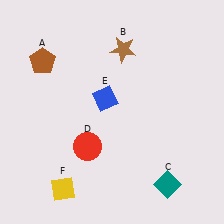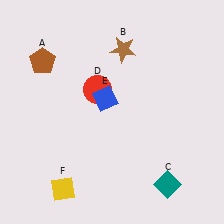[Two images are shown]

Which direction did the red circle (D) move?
The red circle (D) moved up.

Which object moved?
The red circle (D) moved up.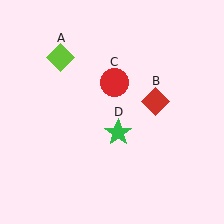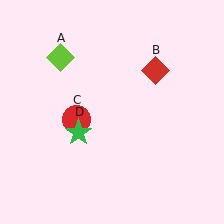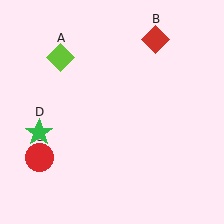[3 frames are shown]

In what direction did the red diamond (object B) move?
The red diamond (object B) moved up.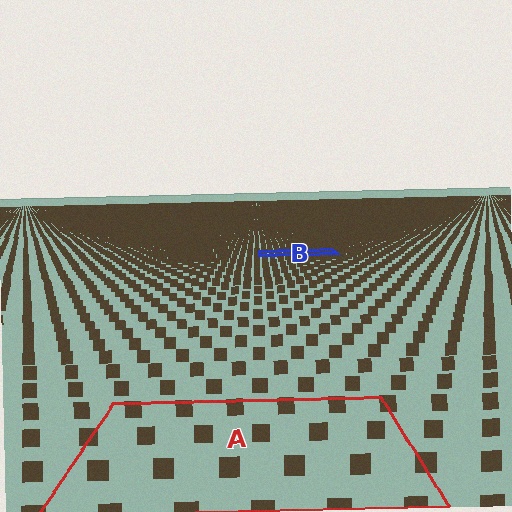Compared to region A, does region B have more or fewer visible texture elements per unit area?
Region B has more texture elements per unit area — they are packed more densely because it is farther away.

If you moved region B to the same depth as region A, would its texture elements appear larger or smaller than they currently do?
They would appear larger. At a closer depth, the same texture elements are projected at a bigger on-screen size.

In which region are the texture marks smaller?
The texture marks are smaller in region B, because it is farther away.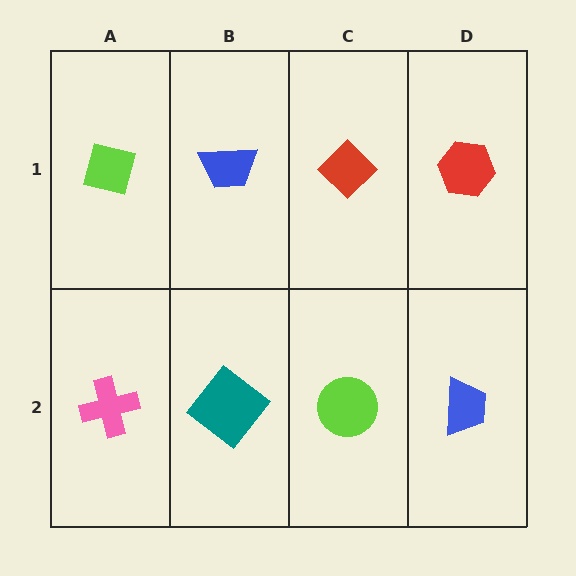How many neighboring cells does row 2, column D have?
2.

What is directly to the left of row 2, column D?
A lime circle.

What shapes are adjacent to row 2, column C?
A red diamond (row 1, column C), a teal diamond (row 2, column B), a blue trapezoid (row 2, column D).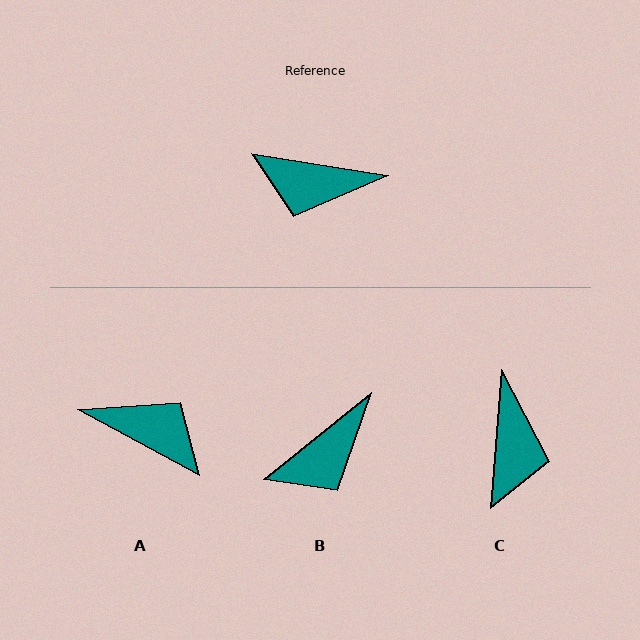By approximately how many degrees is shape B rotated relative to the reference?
Approximately 48 degrees counter-clockwise.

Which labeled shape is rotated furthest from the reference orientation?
A, about 161 degrees away.